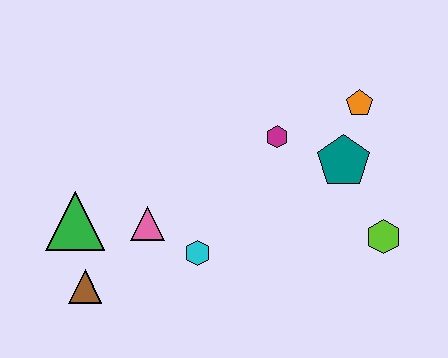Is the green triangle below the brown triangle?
No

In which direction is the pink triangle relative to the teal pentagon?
The pink triangle is to the left of the teal pentagon.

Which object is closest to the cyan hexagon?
The pink triangle is closest to the cyan hexagon.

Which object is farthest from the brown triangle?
The orange pentagon is farthest from the brown triangle.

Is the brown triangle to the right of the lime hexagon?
No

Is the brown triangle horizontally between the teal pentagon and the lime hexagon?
No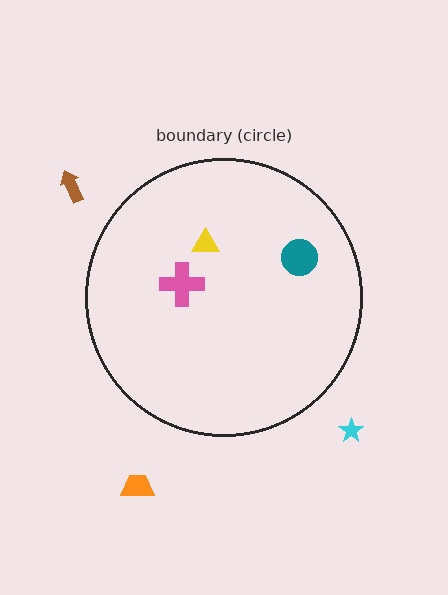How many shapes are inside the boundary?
3 inside, 3 outside.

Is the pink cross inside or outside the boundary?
Inside.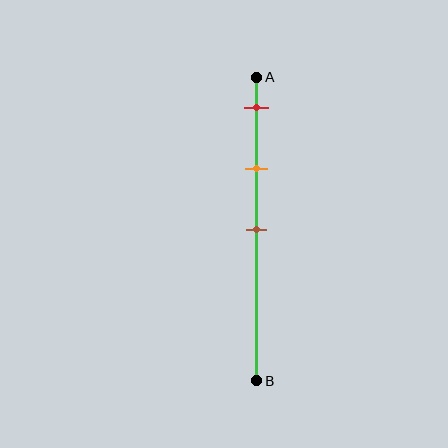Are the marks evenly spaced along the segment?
Yes, the marks are approximately evenly spaced.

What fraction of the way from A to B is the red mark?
The red mark is approximately 10% (0.1) of the way from A to B.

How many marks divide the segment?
There are 3 marks dividing the segment.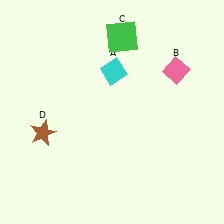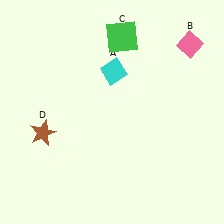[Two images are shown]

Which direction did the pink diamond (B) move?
The pink diamond (B) moved up.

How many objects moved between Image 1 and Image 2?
1 object moved between the two images.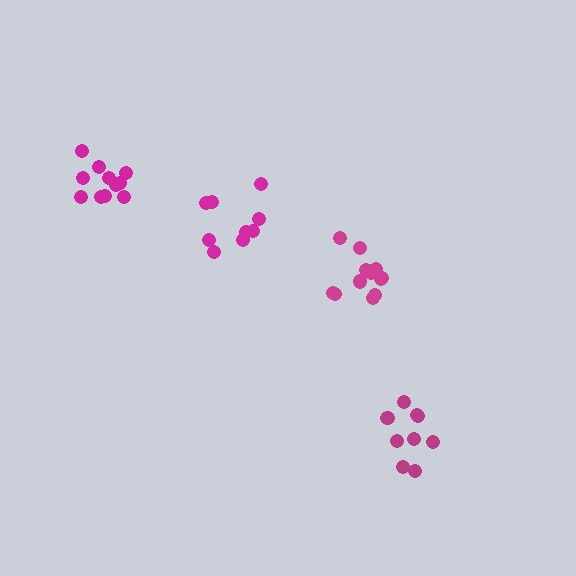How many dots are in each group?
Group 1: 11 dots, Group 2: 9 dots, Group 3: 9 dots, Group 4: 13 dots (42 total).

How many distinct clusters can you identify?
There are 4 distinct clusters.